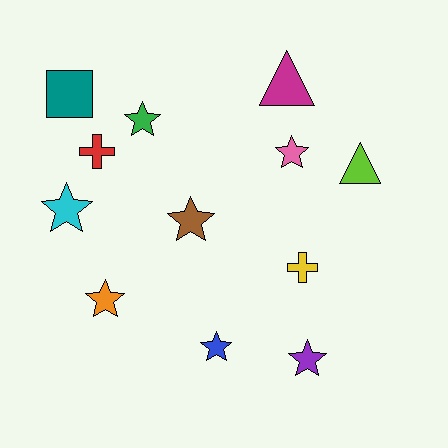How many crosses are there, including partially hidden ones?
There are 2 crosses.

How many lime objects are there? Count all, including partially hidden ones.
There is 1 lime object.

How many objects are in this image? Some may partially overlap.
There are 12 objects.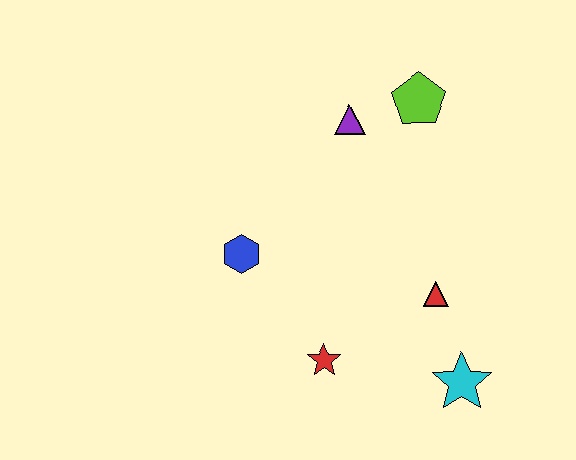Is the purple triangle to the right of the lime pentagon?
No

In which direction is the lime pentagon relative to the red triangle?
The lime pentagon is above the red triangle.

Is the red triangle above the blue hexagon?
No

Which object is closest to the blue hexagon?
The red star is closest to the blue hexagon.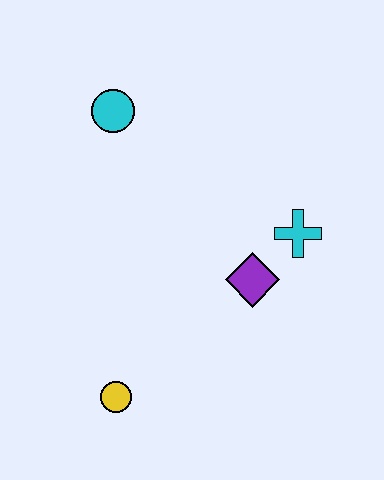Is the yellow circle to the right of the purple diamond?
No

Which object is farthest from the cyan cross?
The yellow circle is farthest from the cyan cross.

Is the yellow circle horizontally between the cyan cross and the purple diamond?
No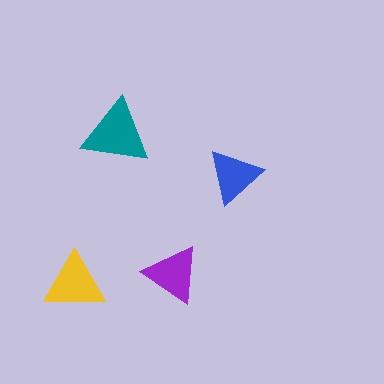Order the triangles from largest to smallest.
the teal one, the yellow one, the purple one, the blue one.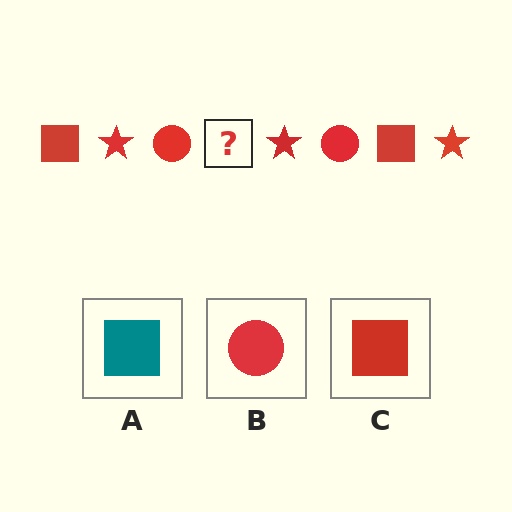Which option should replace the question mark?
Option C.